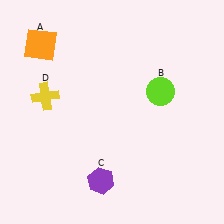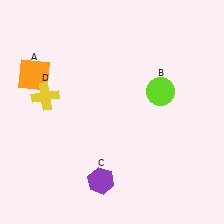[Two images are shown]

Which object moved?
The orange square (A) moved down.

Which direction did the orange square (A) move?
The orange square (A) moved down.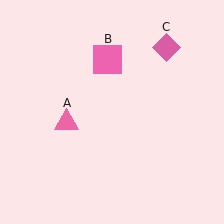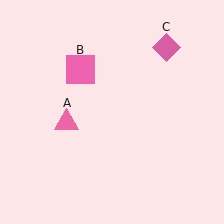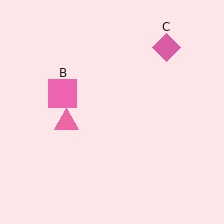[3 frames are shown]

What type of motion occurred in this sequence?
The pink square (object B) rotated counterclockwise around the center of the scene.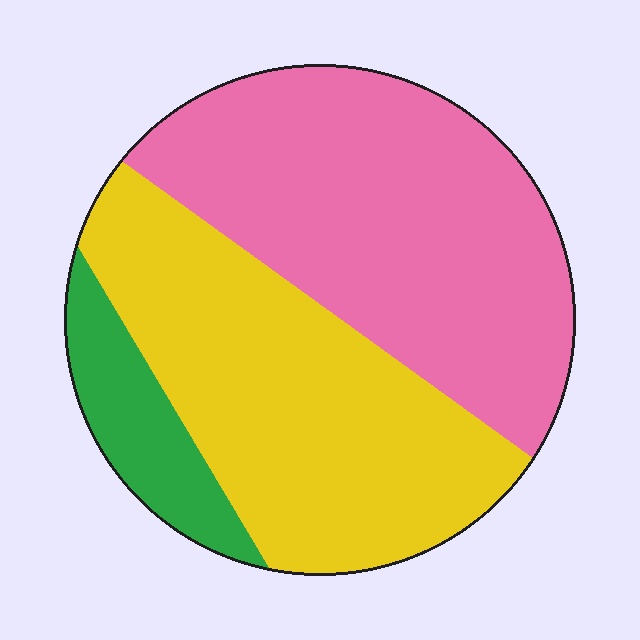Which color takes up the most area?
Pink, at roughly 45%.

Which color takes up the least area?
Green, at roughly 10%.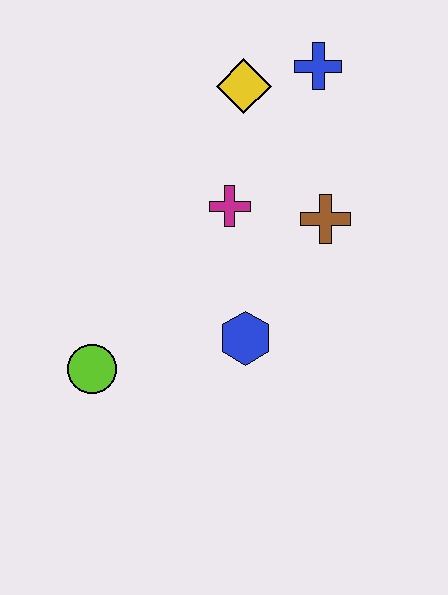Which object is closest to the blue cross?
The yellow diamond is closest to the blue cross.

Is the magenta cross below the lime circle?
No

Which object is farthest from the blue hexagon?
The blue cross is farthest from the blue hexagon.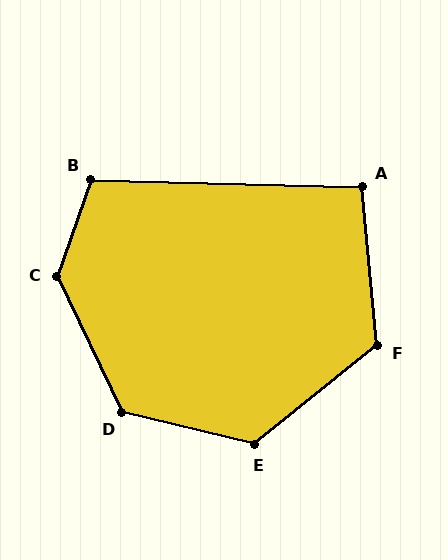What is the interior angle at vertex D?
Approximately 129 degrees (obtuse).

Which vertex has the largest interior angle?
C, at approximately 135 degrees.